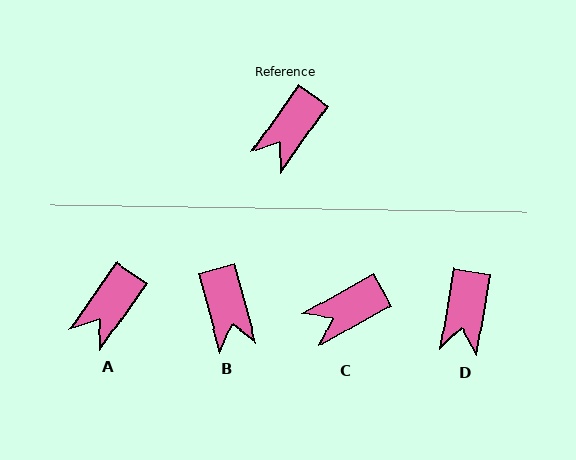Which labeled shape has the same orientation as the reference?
A.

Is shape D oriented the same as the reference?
No, it is off by about 26 degrees.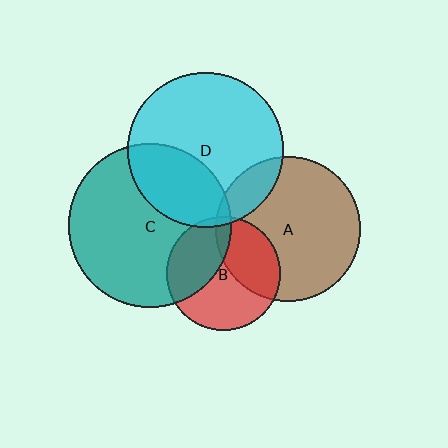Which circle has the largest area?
Circle C (teal).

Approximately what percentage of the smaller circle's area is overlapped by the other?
Approximately 35%.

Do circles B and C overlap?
Yes.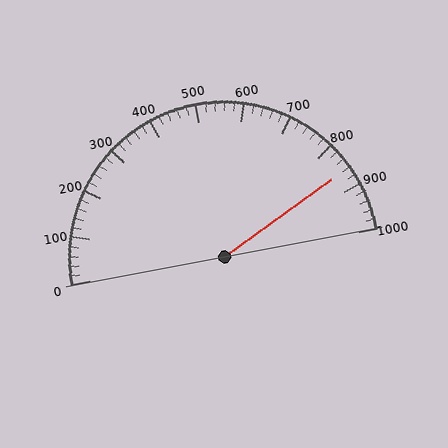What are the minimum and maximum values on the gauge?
The gauge ranges from 0 to 1000.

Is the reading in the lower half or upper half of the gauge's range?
The reading is in the upper half of the range (0 to 1000).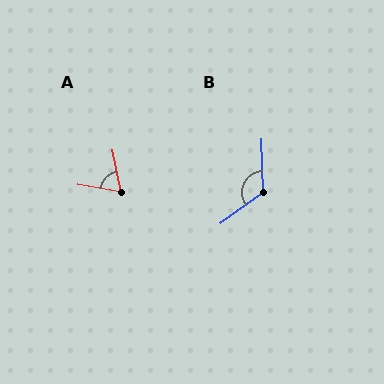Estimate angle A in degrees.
Approximately 69 degrees.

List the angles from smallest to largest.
A (69°), B (124°).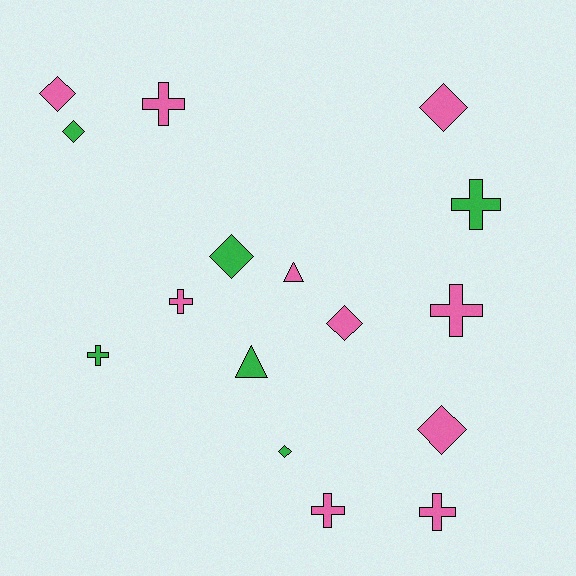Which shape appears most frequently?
Diamond, with 7 objects.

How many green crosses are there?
There are 2 green crosses.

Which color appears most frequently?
Pink, with 10 objects.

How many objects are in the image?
There are 16 objects.